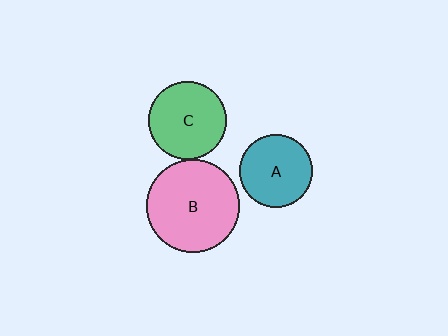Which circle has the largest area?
Circle B (pink).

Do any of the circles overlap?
No, none of the circles overlap.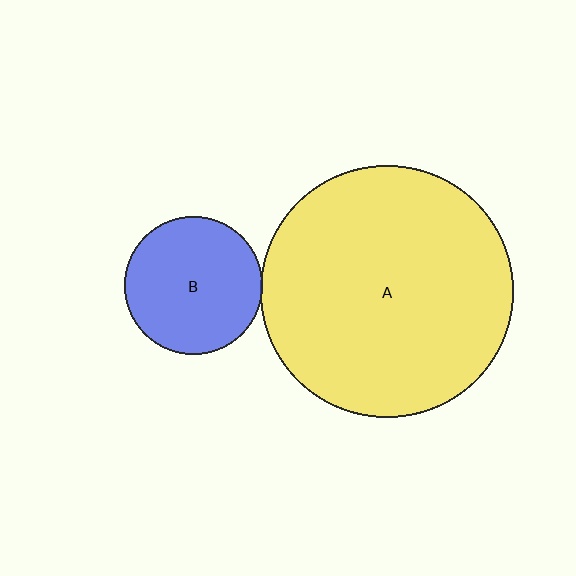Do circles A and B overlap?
Yes.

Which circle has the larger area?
Circle A (yellow).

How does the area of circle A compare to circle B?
Approximately 3.3 times.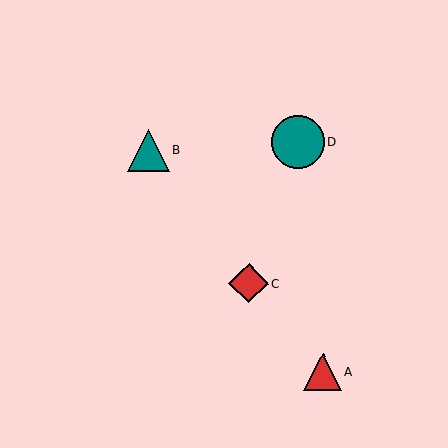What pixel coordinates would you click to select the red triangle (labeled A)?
Click at (323, 372) to select the red triangle A.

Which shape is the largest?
The teal circle (labeled D) is the largest.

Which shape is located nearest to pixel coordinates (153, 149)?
The teal triangle (labeled B) at (148, 151) is nearest to that location.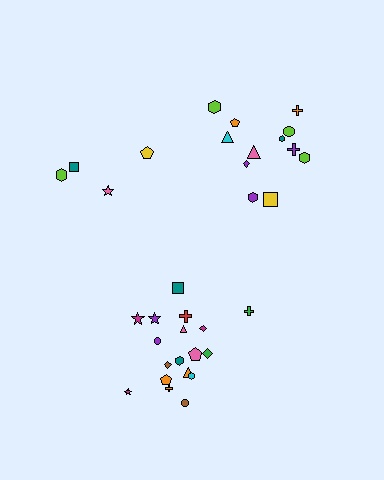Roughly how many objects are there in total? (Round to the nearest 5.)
Roughly 35 objects in total.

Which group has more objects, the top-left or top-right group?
The top-right group.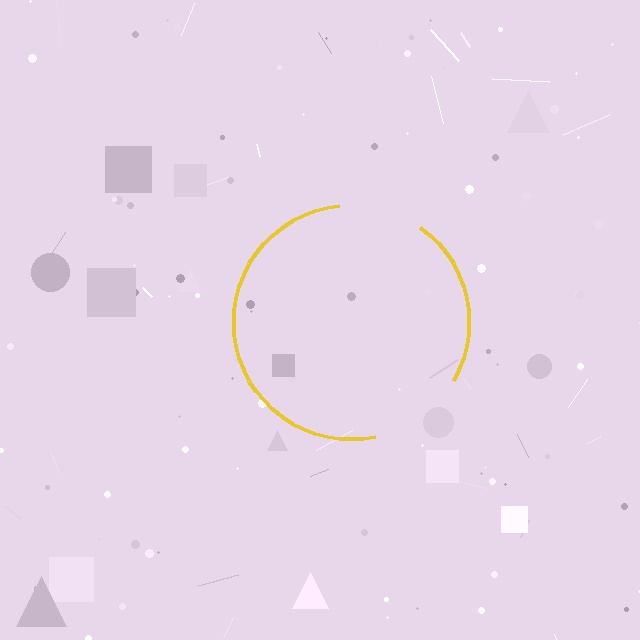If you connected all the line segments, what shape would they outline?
They would outline a circle.